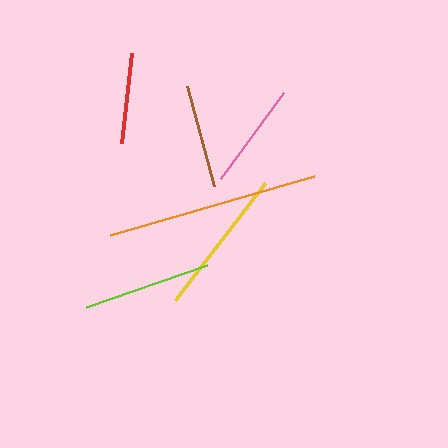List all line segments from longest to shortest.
From longest to shortest: orange, yellow, lime, pink, brown, red.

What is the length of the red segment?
The red segment is approximately 91 pixels long.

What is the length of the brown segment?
The brown segment is approximately 104 pixels long.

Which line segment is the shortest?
The red line is the shortest at approximately 91 pixels.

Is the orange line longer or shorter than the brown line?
The orange line is longer than the brown line.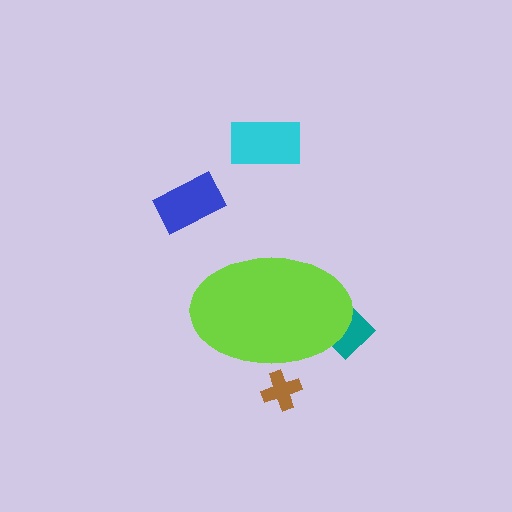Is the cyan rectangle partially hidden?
No, the cyan rectangle is fully visible.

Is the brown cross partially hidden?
Yes, the brown cross is partially hidden behind the lime ellipse.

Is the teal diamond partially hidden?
Yes, the teal diamond is partially hidden behind the lime ellipse.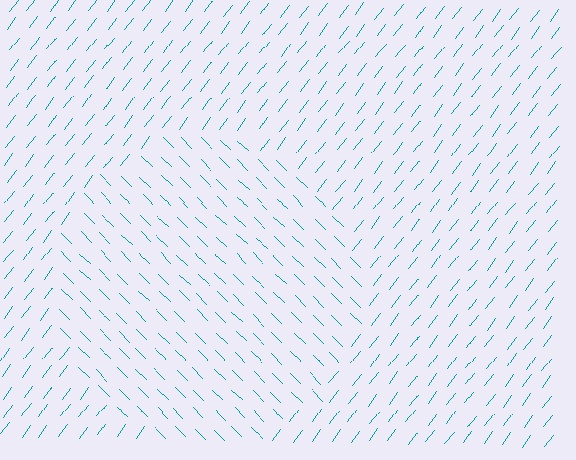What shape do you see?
I see a circle.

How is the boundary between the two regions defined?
The boundary is defined purely by a change in line orientation (approximately 83 degrees difference). All lines are the same color and thickness.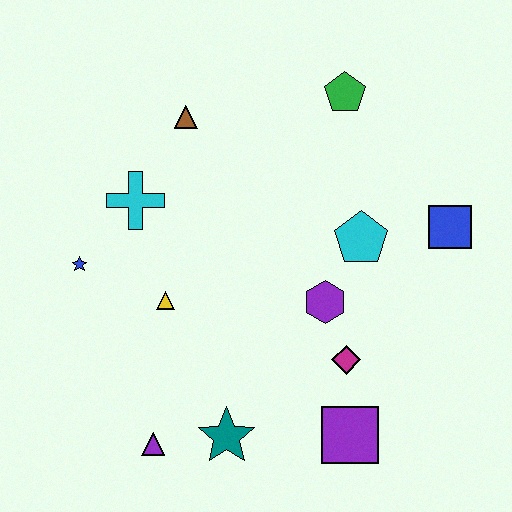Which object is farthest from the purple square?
The brown triangle is farthest from the purple square.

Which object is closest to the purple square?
The magenta diamond is closest to the purple square.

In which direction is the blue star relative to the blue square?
The blue star is to the left of the blue square.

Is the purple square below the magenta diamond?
Yes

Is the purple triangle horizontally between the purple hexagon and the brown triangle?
No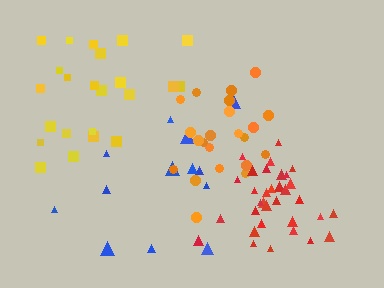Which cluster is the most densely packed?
Red.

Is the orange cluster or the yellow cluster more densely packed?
Orange.